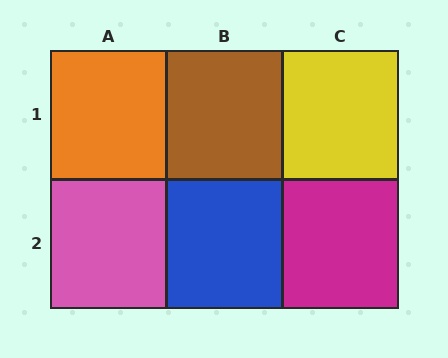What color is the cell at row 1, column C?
Yellow.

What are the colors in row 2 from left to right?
Pink, blue, magenta.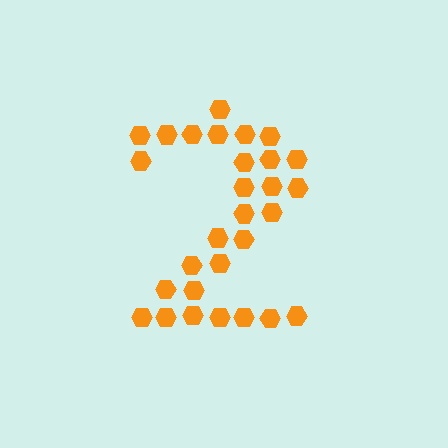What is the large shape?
The large shape is the digit 2.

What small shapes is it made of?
It is made of small hexagons.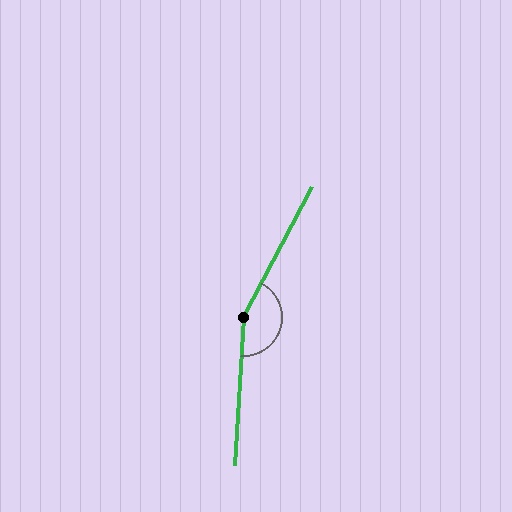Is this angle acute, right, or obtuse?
It is obtuse.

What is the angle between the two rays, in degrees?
Approximately 156 degrees.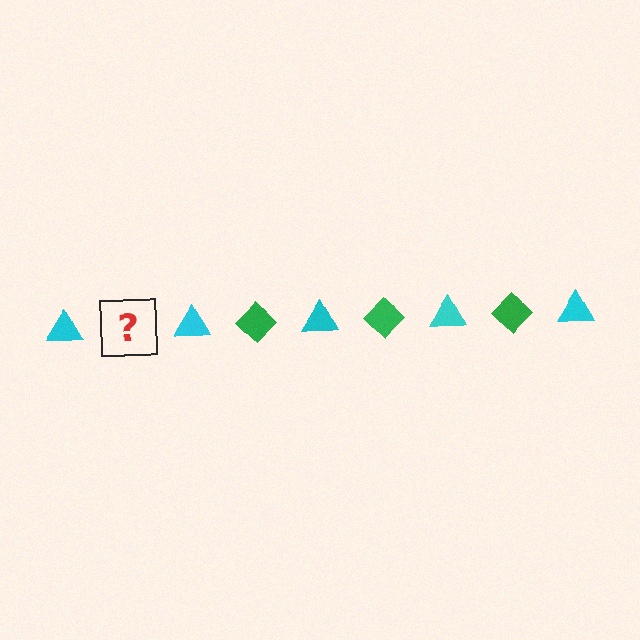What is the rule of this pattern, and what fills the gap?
The rule is that the pattern alternates between cyan triangle and green diamond. The gap should be filled with a green diamond.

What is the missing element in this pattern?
The missing element is a green diamond.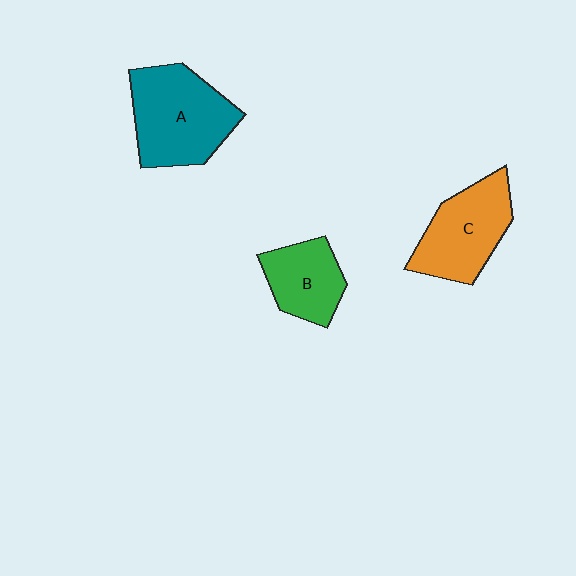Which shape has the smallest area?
Shape B (green).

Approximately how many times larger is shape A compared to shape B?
Approximately 1.6 times.